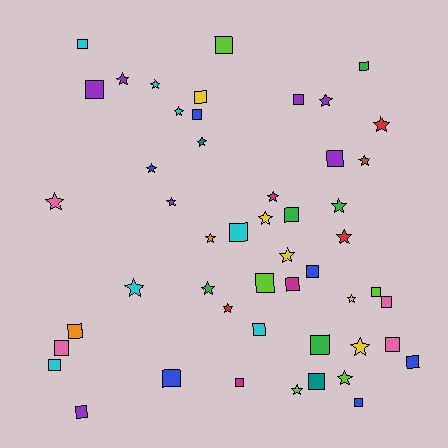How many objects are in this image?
There are 50 objects.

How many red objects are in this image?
There are 3 red objects.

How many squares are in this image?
There are 27 squares.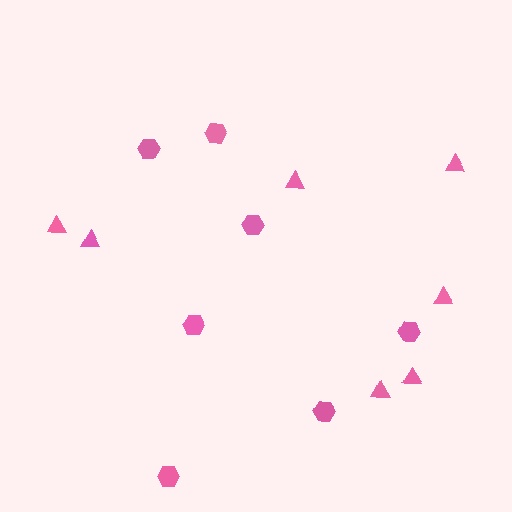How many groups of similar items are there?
There are 2 groups: one group of triangles (7) and one group of hexagons (7).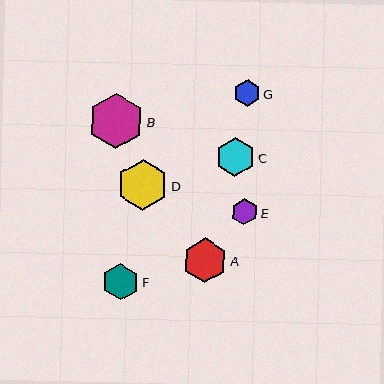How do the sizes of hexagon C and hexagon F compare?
Hexagon C and hexagon F are approximately the same size.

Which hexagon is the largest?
Hexagon B is the largest with a size of approximately 55 pixels.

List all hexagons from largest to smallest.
From largest to smallest: B, D, A, C, F, E, G.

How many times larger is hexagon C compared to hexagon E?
Hexagon C is approximately 1.5 times the size of hexagon E.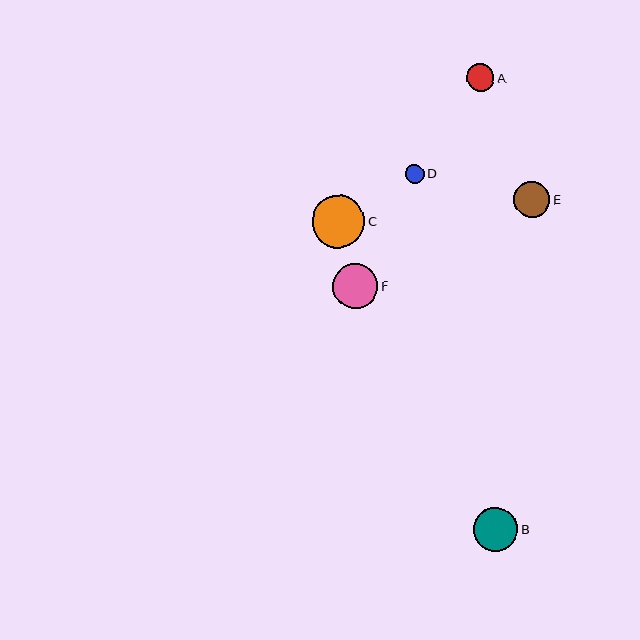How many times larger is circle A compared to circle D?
Circle A is approximately 1.5 times the size of circle D.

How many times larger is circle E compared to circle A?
Circle E is approximately 1.3 times the size of circle A.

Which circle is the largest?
Circle C is the largest with a size of approximately 53 pixels.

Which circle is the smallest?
Circle D is the smallest with a size of approximately 19 pixels.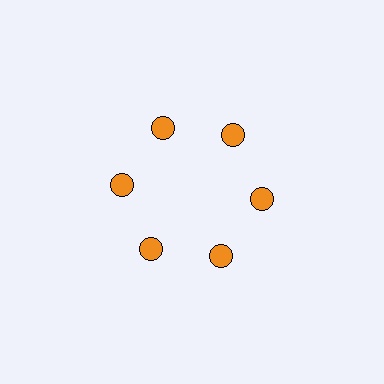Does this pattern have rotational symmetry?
Yes, this pattern has 6-fold rotational symmetry. It looks the same after rotating 60 degrees around the center.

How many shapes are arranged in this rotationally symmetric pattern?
There are 6 shapes, arranged in 6 groups of 1.